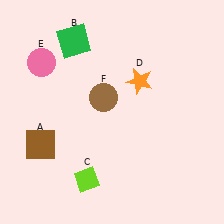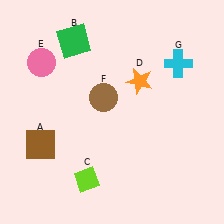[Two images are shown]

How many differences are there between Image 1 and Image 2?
There is 1 difference between the two images.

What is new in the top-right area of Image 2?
A cyan cross (G) was added in the top-right area of Image 2.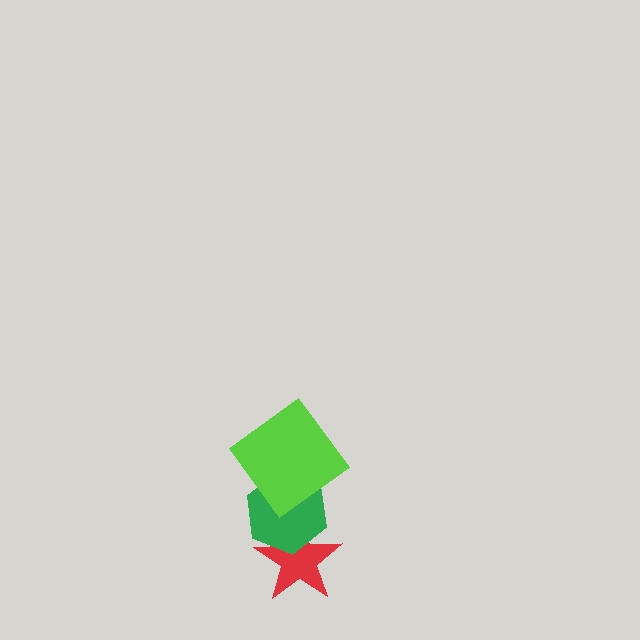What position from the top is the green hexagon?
The green hexagon is 2nd from the top.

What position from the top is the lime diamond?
The lime diamond is 1st from the top.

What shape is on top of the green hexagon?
The lime diamond is on top of the green hexagon.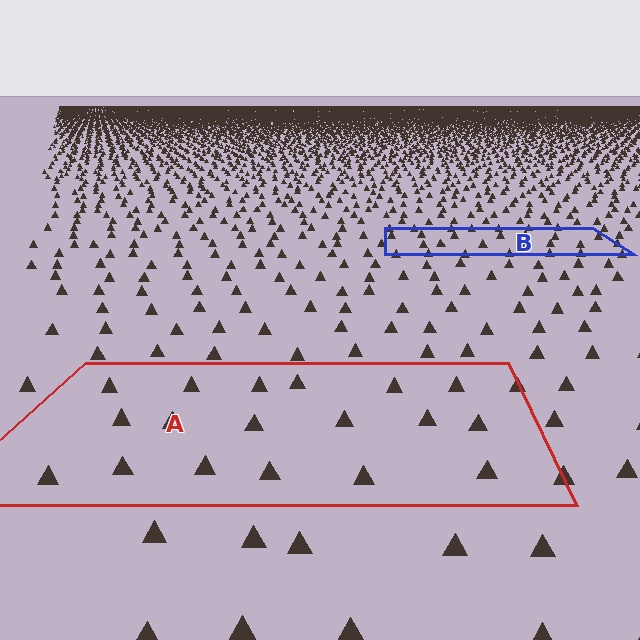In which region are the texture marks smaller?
The texture marks are smaller in region B, because it is farther away.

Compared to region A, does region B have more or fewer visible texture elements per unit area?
Region B has more texture elements per unit area — they are packed more densely because it is farther away.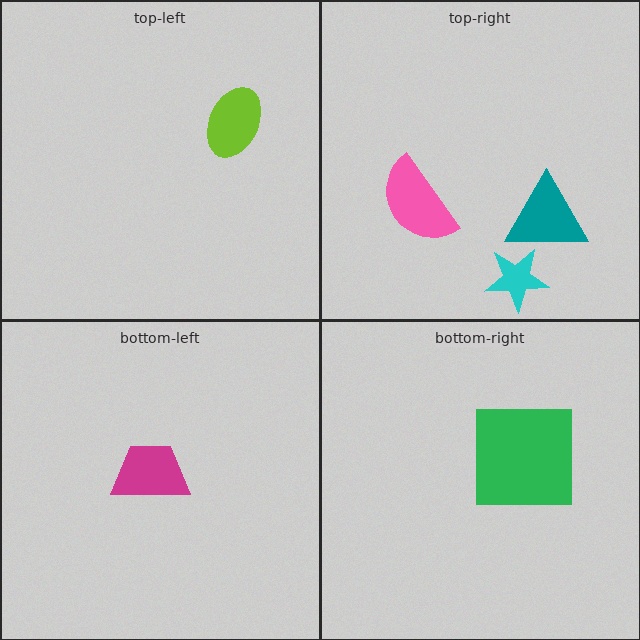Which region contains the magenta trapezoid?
The bottom-left region.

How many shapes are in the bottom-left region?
1.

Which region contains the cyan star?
The top-right region.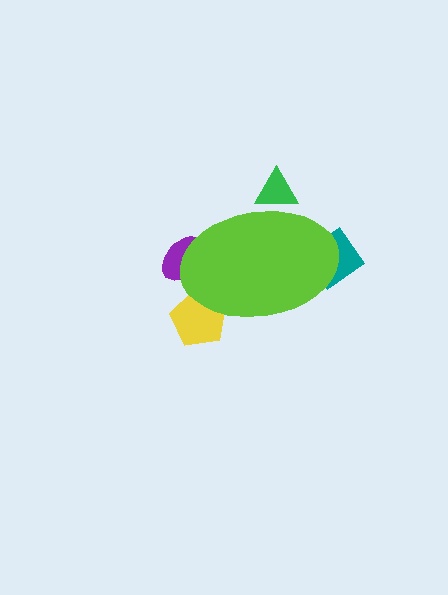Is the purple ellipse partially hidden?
Yes, the purple ellipse is partially hidden behind the lime ellipse.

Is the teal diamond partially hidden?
Yes, the teal diamond is partially hidden behind the lime ellipse.